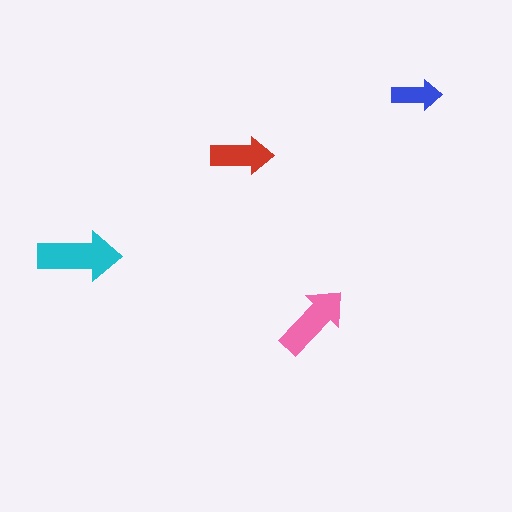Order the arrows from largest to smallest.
the cyan one, the pink one, the red one, the blue one.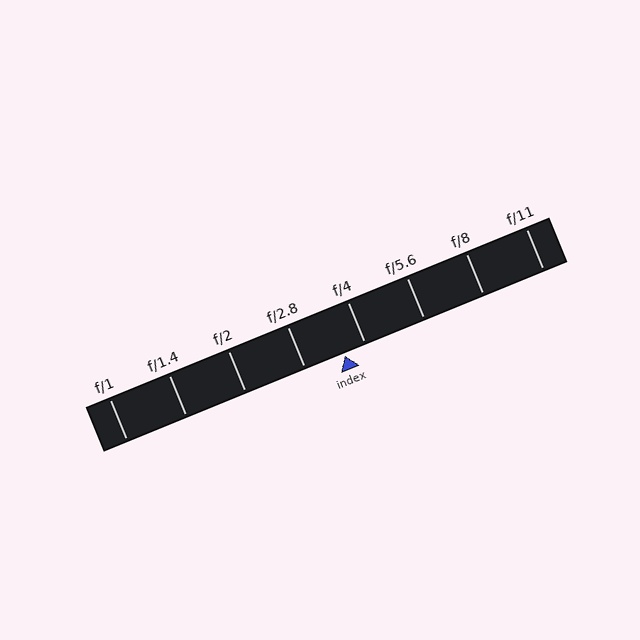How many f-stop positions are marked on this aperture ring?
There are 8 f-stop positions marked.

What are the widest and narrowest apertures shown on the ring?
The widest aperture shown is f/1 and the narrowest is f/11.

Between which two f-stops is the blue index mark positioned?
The index mark is between f/2.8 and f/4.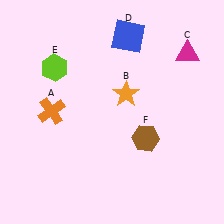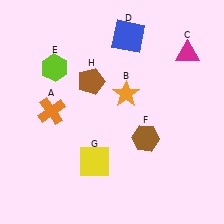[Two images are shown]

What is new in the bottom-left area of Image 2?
A yellow square (G) was added in the bottom-left area of Image 2.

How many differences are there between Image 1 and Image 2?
There are 2 differences between the two images.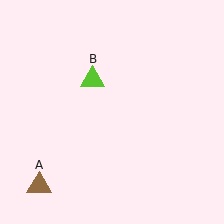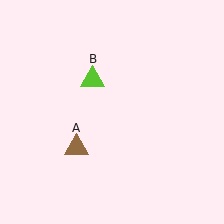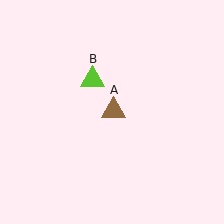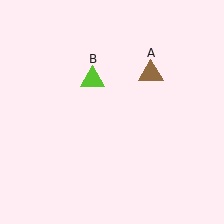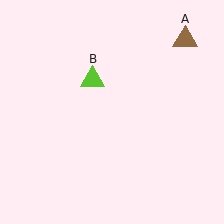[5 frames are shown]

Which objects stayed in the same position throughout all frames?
Lime triangle (object B) remained stationary.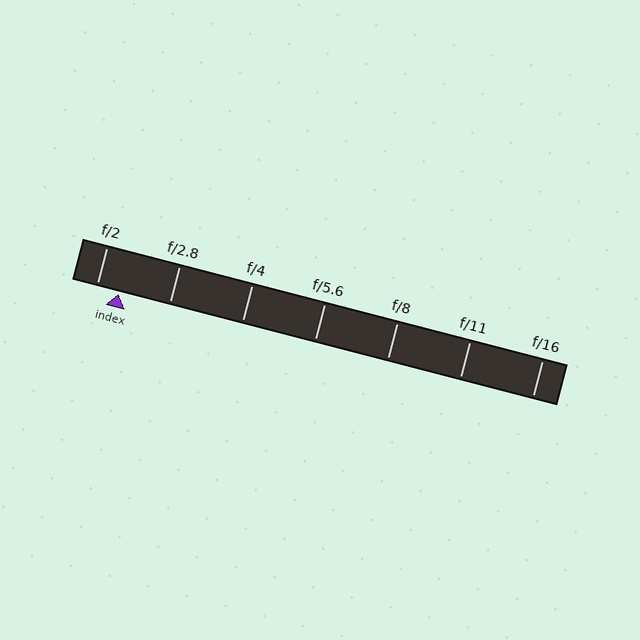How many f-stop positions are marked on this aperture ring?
There are 7 f-stop positions marked.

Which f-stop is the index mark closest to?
The index mark is closest to f/2.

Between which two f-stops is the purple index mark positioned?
The index mark is between f/2 and f/2.8.